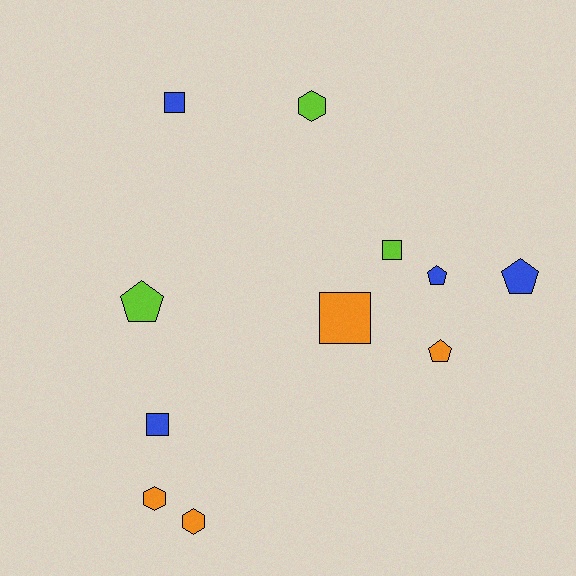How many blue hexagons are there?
There are no blue hexagons.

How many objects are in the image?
There are 11 objects.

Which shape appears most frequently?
Square, with 4 objects.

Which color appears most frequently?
Orange, with 4 objects.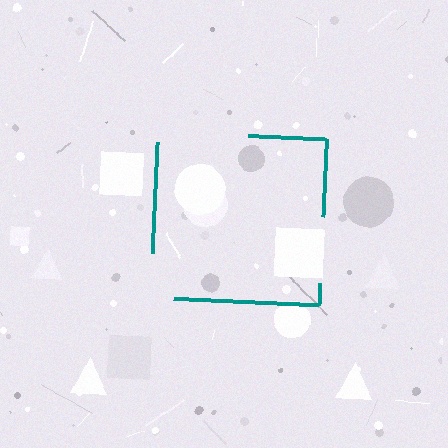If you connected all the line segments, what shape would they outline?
They would outline a square.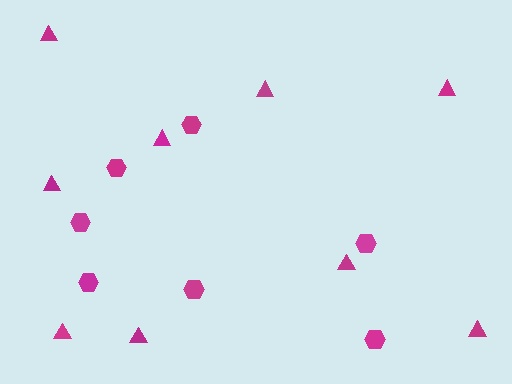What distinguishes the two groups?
There are 2 groups: one group of hexagons (7) and one group of triangles (9).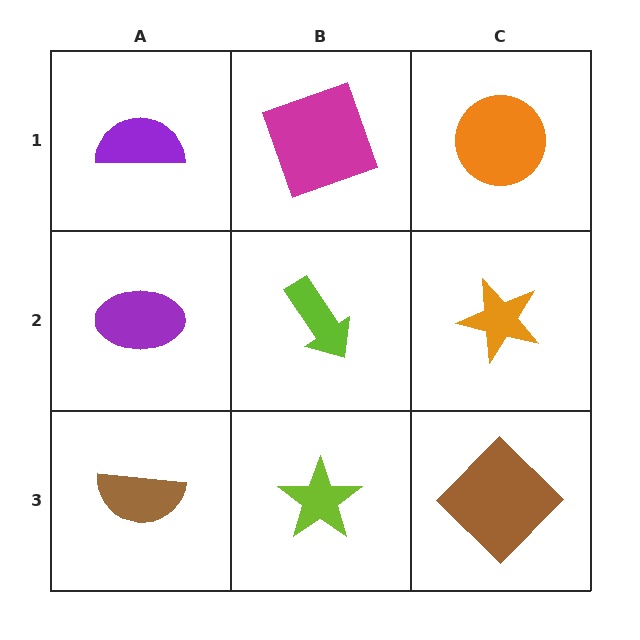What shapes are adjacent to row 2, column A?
A purple semicircle (row 1, column A), a brown semicircle (row 3, column A), a lime arrow (row 2, column B).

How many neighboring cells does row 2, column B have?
4.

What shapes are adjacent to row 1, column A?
A purple ellipse (row 2, column A), a magenta square (row 1, column B).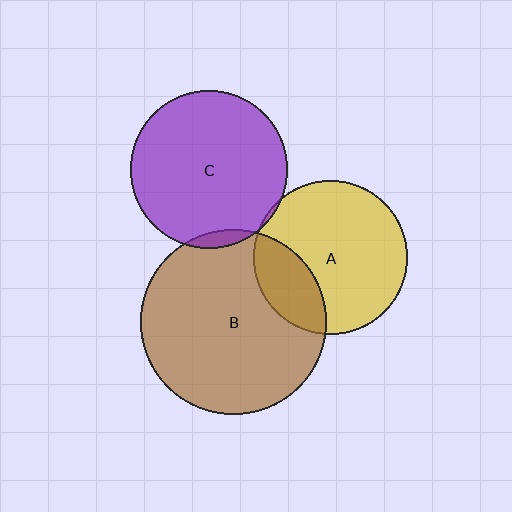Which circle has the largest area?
Circle B (brown).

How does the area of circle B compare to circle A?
Approximately 1.5 times.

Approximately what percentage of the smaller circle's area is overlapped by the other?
Approximately 5%.